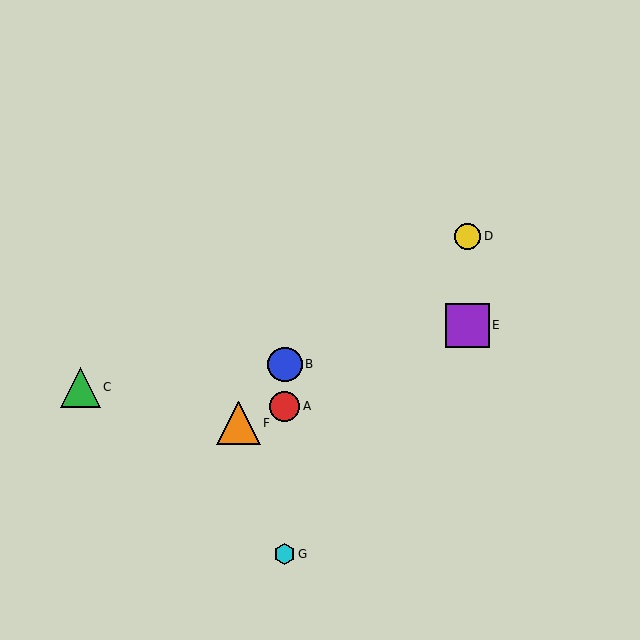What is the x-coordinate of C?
Object C is at x≈80.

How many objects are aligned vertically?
3 objects (A, B, G) are aligned vertically.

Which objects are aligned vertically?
Objects A, B, G are aligned vertically.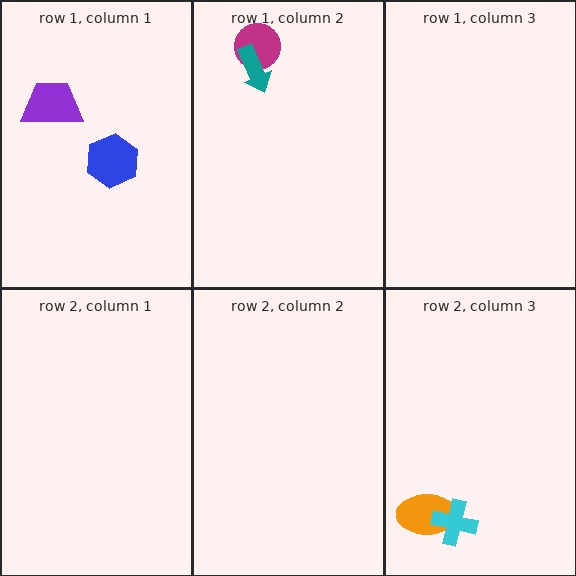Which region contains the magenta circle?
The row 1, column 2 region.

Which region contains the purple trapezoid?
The row 1, column 1 region.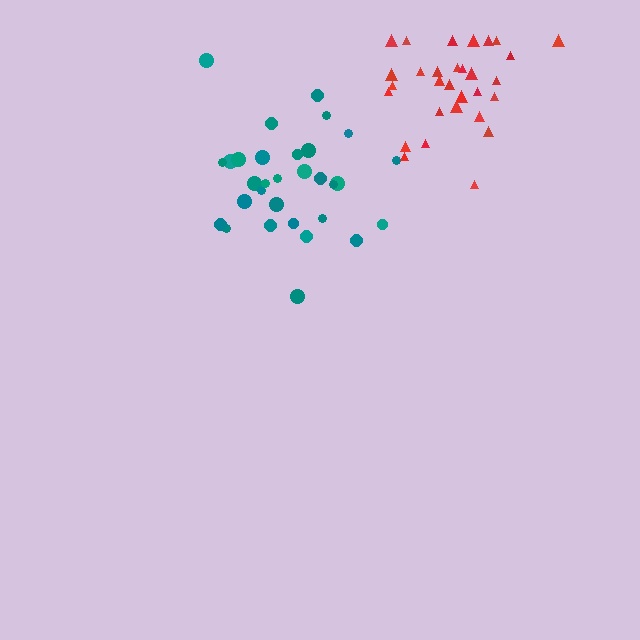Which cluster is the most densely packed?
Teal.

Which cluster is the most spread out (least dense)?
Red.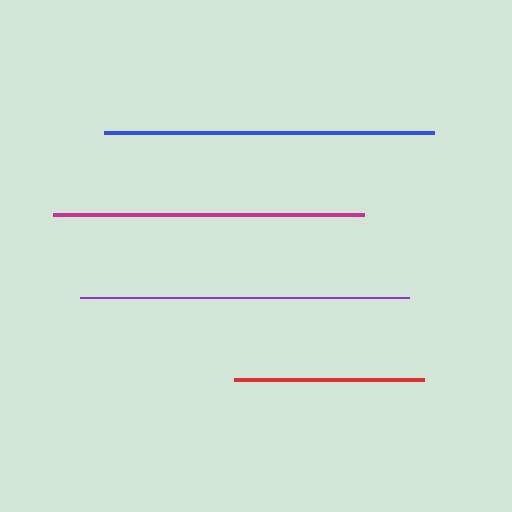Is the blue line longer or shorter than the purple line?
The blue line is longer than the purple line.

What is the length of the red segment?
The red segment is approximately 190 pixels long.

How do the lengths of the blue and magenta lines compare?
The blue and magenta lines are approximately the same length.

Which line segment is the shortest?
The red line is the shortest at approximately 190 pixels.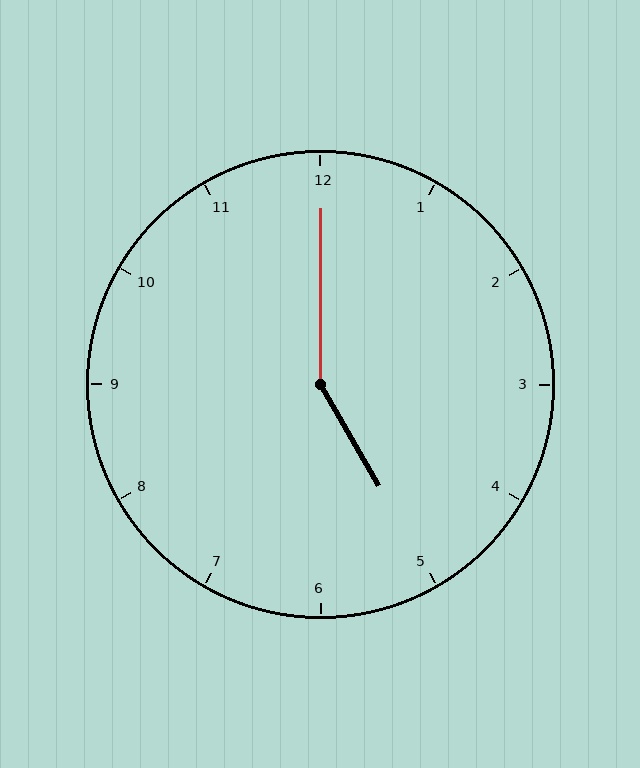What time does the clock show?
5:00.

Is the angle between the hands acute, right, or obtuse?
It is obtuse.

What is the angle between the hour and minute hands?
Approximately 150 degrees.